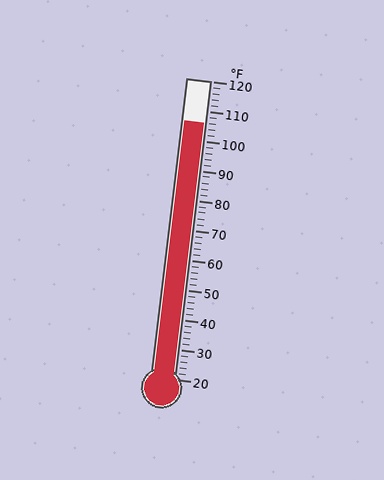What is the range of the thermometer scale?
The thermometer scale ranges from 20°F to 120°F.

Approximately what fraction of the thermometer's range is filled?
The thermometer is filled to approximately 85% of its range.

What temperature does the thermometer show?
The thermometer shows approximately 106°F.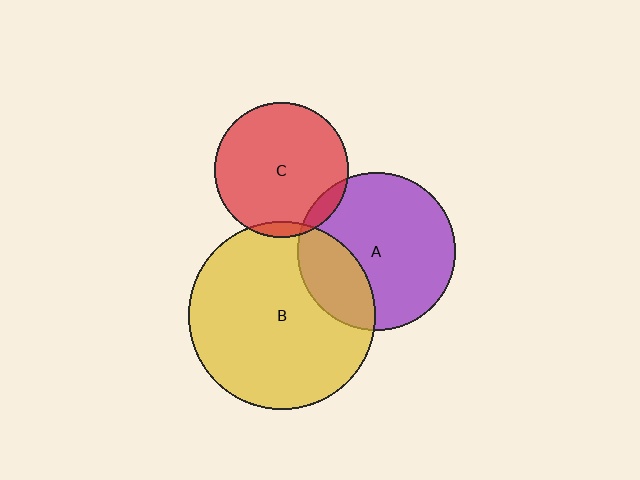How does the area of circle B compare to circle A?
Approximately 1.4 times.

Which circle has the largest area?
Circle B (yellow).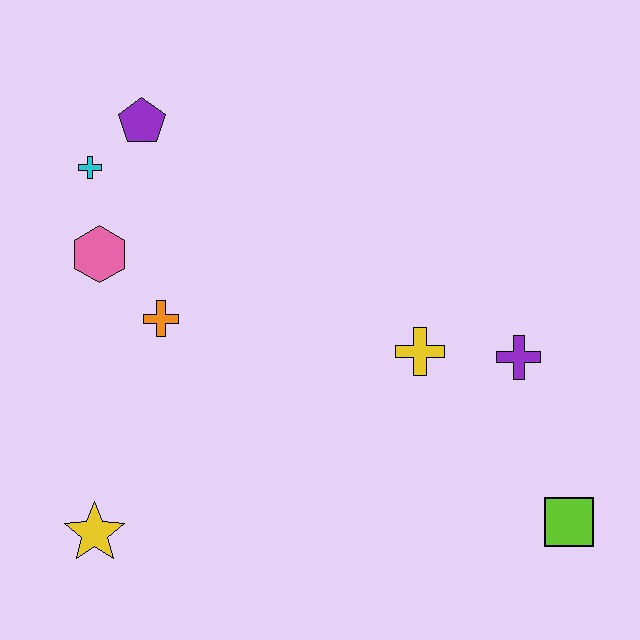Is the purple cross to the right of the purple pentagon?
Yes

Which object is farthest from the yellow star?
The lime square is farthest from the yellow star.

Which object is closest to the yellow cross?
The purple cross is closest to the yellow cross.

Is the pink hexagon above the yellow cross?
Yes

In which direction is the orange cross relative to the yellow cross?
The orange cross is to the left of the yellow cross.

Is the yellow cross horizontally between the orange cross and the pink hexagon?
No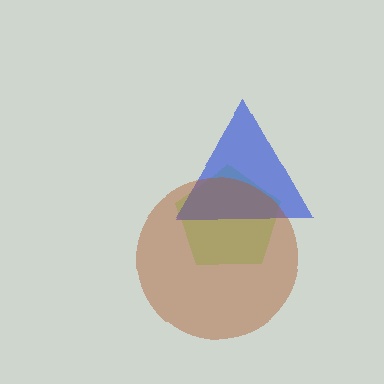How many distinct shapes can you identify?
There are 3 distinct shapes: a lime pentagon, a blue triangle, a brown circle.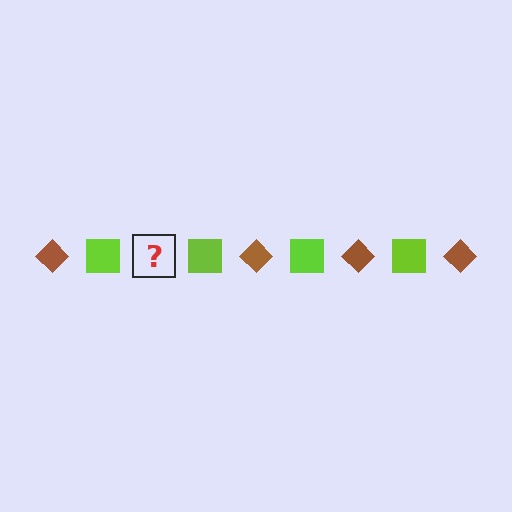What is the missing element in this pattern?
The missing element is a brown diamond.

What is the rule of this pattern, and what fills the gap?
The rule is that the pattern alternates between brown diamond and lime square. The gap should be filled with a brown diamond.